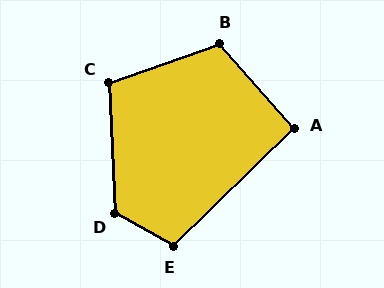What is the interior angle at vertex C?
Approximately 106 degrees (obtuse).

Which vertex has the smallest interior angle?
A, at approximately 93 degrees.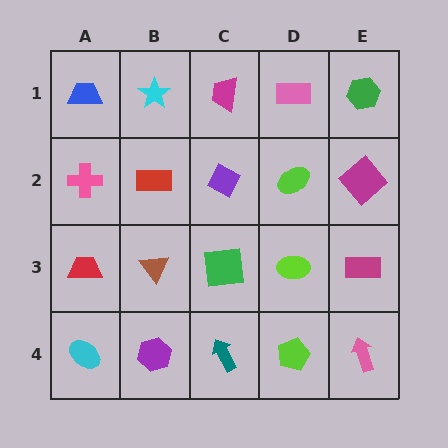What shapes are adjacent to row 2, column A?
A blue trapezoid (row 1, column A), a red trapezoid (row 3, column A), a red rectangle (row 2, column B).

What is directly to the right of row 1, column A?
A cyan star.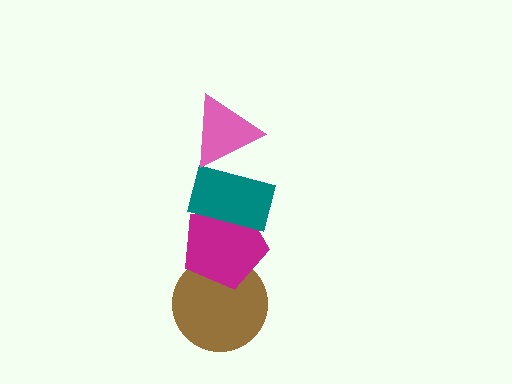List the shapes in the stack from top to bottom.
From top to bottom: the pink triangle, the teal rectangle, the magenta pentagon, the brown circle.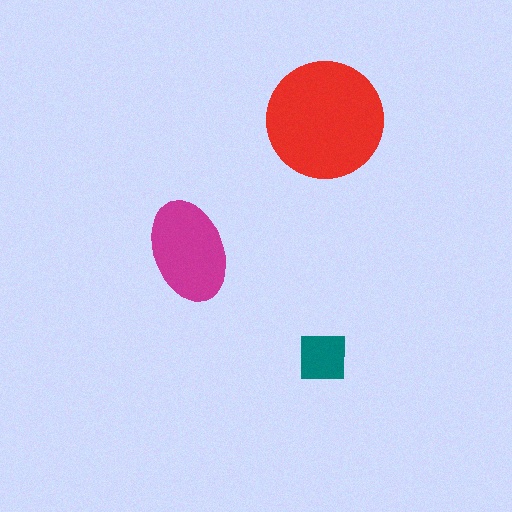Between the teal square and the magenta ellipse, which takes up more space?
The magenta ellipse.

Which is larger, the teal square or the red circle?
The red circle.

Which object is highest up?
The red circle is topmost.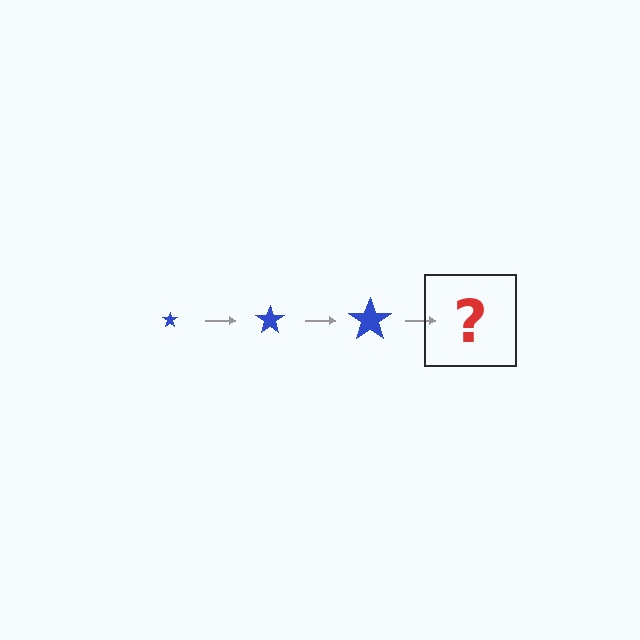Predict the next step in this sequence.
The next step is a blue star, larger than the previous one.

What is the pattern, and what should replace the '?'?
The pattern is that the star gets progressively larger each step. The '?' should be a blue star, larger than the previous one.